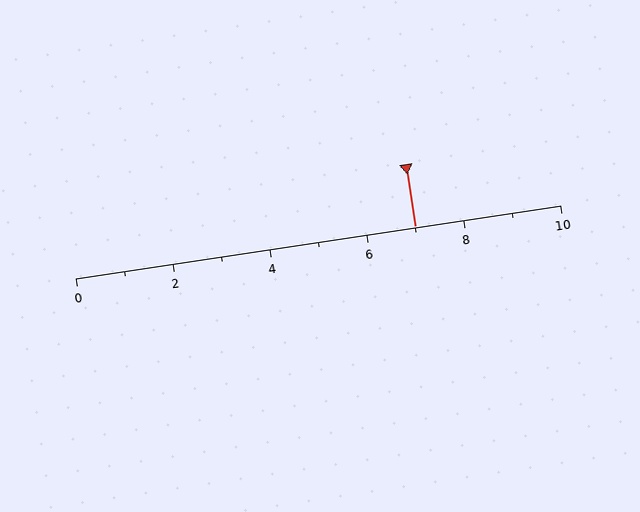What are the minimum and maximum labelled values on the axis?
The axis runs from 0 to 10.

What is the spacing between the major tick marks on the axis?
The major ticks are spaced 2 apart.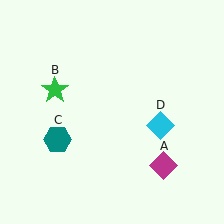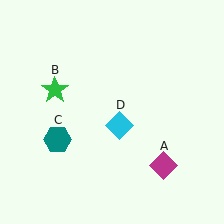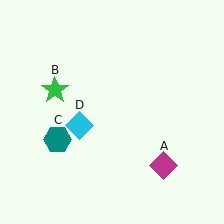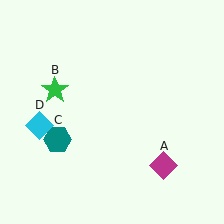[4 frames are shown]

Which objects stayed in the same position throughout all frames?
Magenta diamond (object A) and green star (object B) and teal hexagon (object C) remained stationary.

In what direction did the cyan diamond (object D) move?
The cyan diamond (object D) moved left.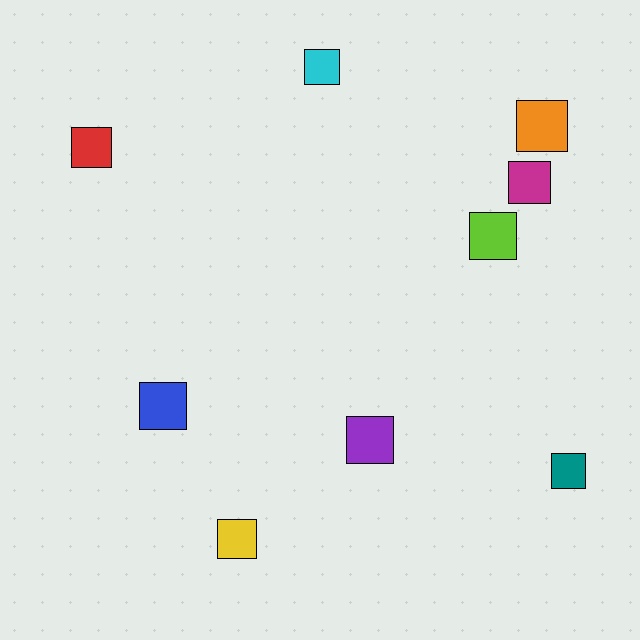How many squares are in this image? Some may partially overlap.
There are 9 squares.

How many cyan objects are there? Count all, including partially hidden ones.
There is 1 cyan object.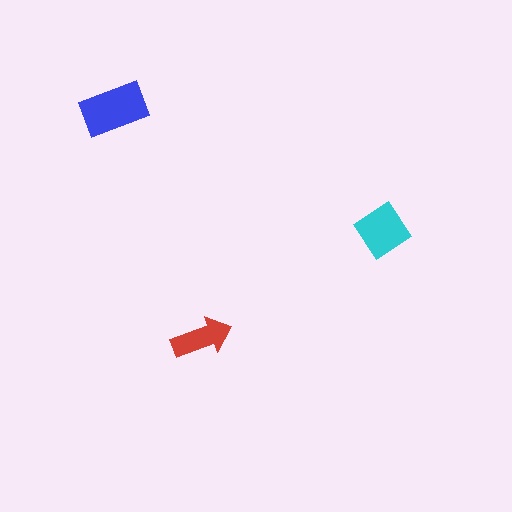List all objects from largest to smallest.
The blue rectangle, the cyan diamond, the red arrow.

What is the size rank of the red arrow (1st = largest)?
3rd.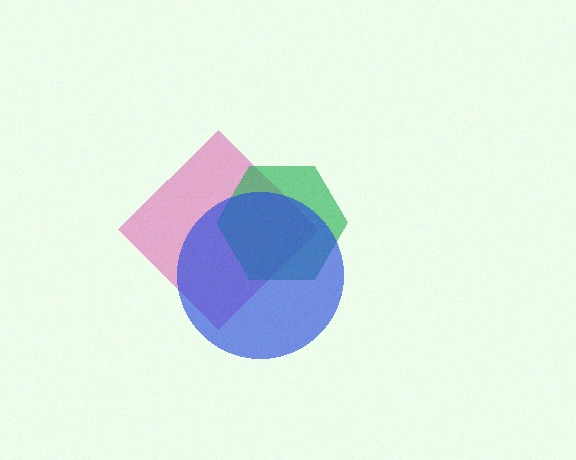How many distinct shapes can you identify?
There are 3 distinct shapes: a pink diamond, a green hexagon, a blue circle.